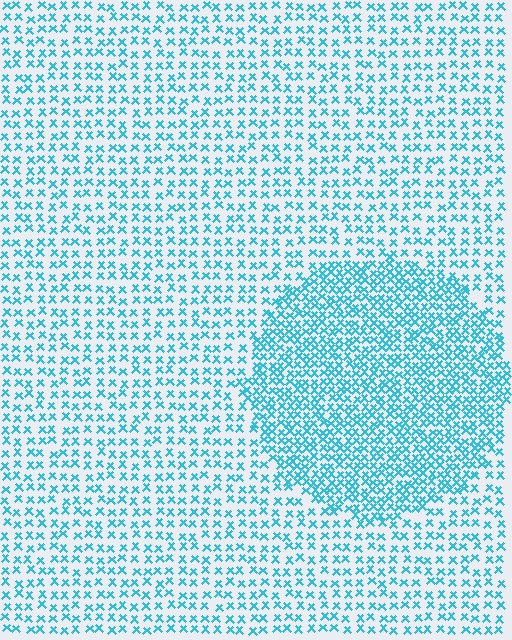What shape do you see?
I see a circle.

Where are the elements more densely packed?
The elements are more densely packed inside the circle boundary.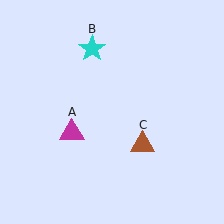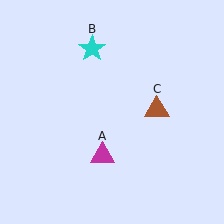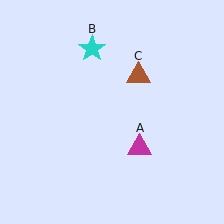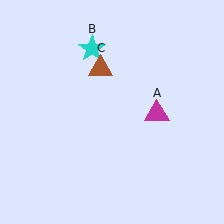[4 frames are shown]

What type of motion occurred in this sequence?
The magenta triangle (object A), brown triangle (object C) rotated counterclockwise around the center of the scene.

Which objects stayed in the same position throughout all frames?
Cyan star (object B) remained stationary.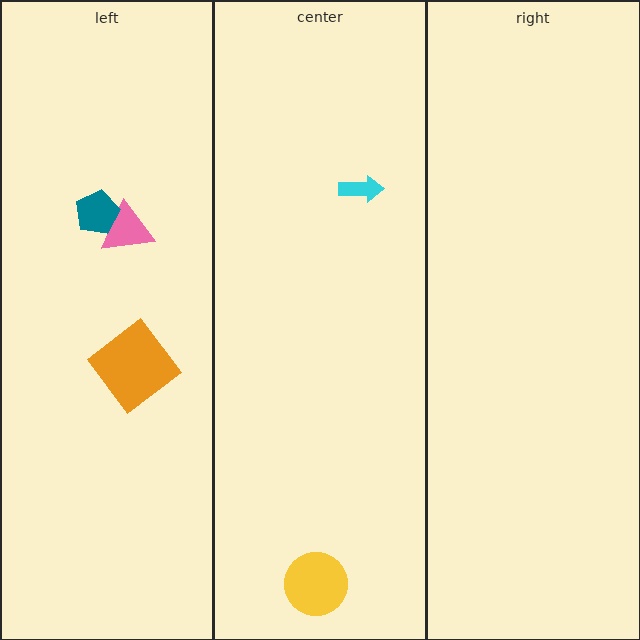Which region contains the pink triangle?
The left region.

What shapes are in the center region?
The yellow circle, the cyan arrow.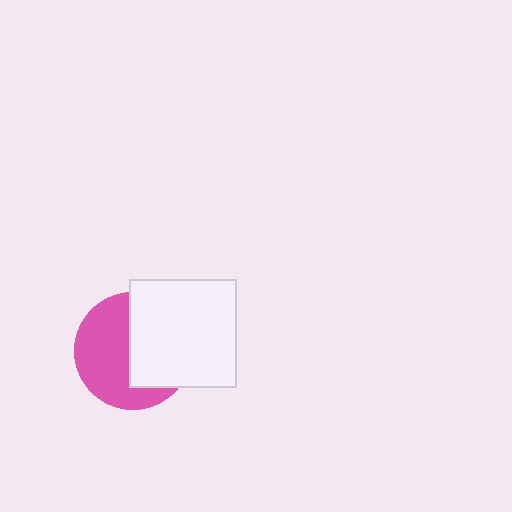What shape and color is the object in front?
The object in front is a white square.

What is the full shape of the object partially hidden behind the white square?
The partially hidden object is a pink circle.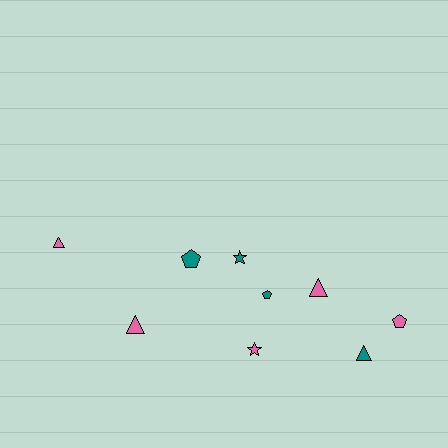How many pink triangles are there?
There are 3 pink triangles.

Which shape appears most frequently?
Triangle, with 4 objects.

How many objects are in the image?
There are 9 objects.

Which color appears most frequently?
Pink, with 5 objects.